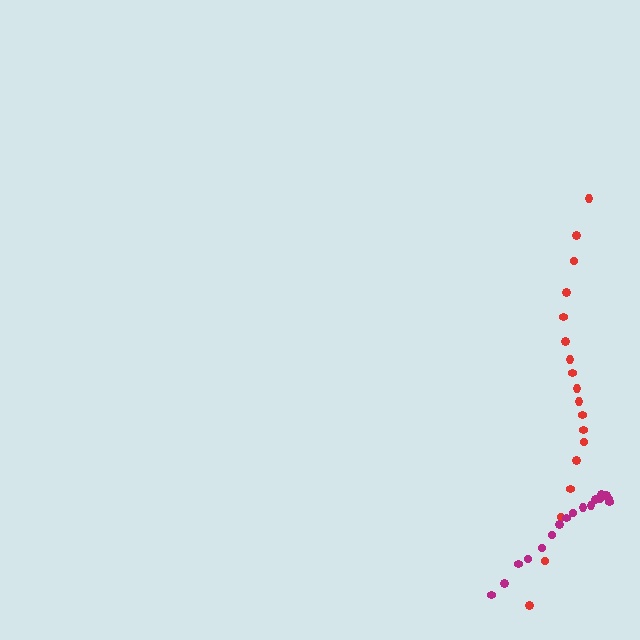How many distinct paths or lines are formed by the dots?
There are 2 distinct paths.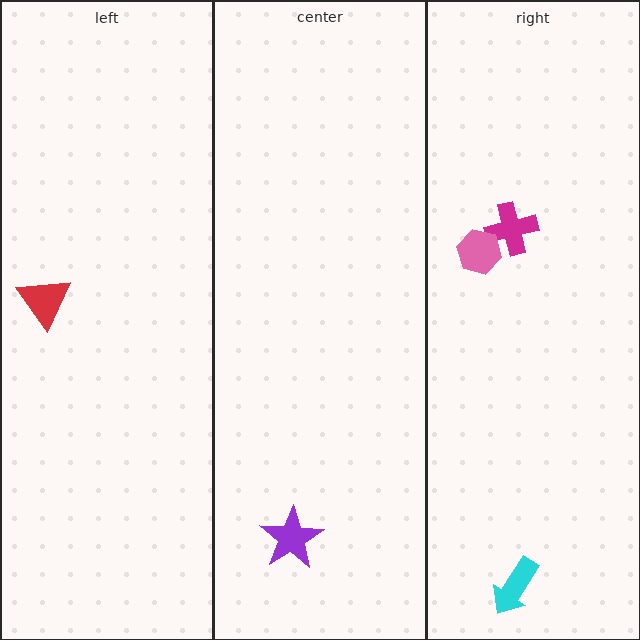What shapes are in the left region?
The red triangle.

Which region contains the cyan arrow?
The right region.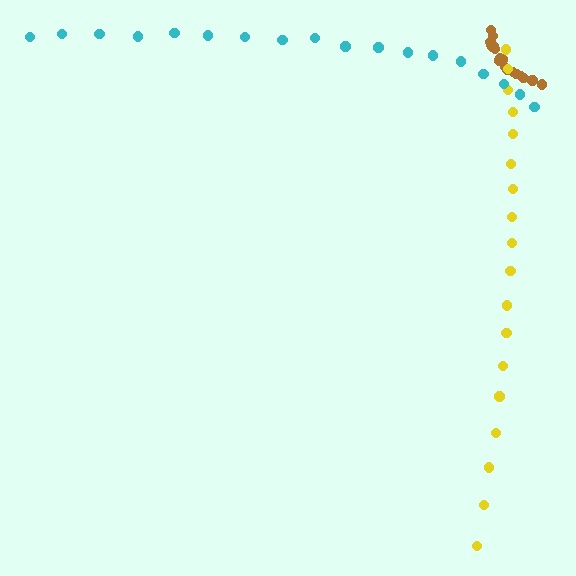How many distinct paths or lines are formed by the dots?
There are 3 distinct paths.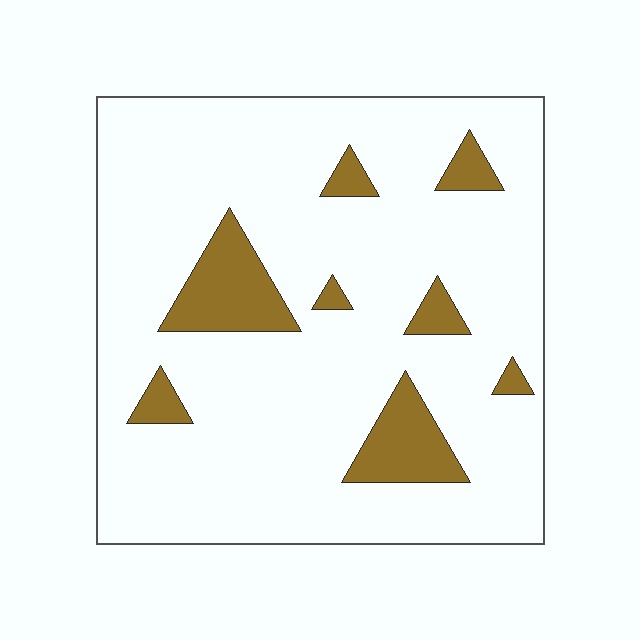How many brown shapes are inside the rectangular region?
8.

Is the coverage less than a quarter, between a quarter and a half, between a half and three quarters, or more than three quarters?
Less than a quarter.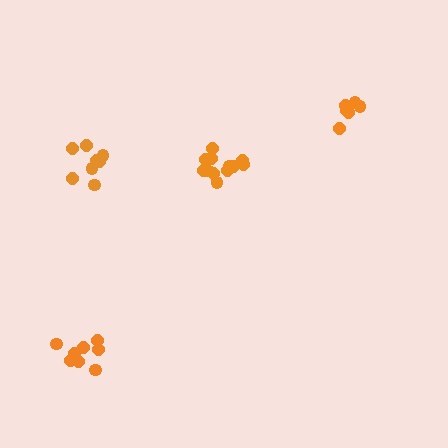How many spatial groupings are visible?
There are 4 spatial groupings.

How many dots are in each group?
Group 1: 8 dots, Group 2: 12 dots, Group 3: 6 dots, Group 4: 8 dots (34 total).